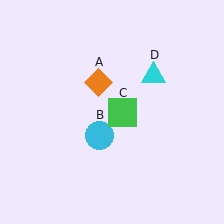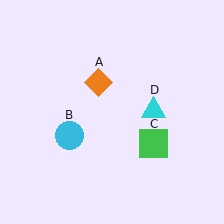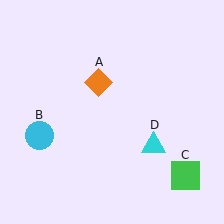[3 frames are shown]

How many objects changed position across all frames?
3 objects changed position: cyan circle (object B), green square (object C), cyan triangle (object D).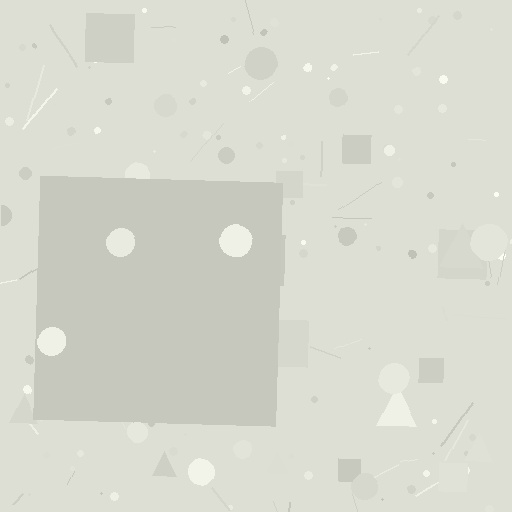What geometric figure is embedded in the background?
A square is embedded in the background.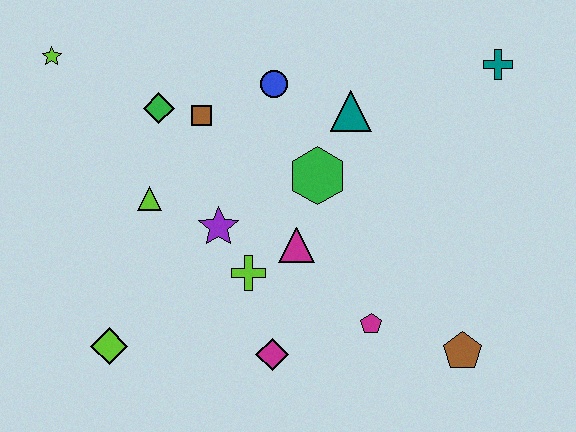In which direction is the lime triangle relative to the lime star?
The lime triangle is below the lime star.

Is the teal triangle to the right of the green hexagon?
Yes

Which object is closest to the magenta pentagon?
The brown pentagon is closest to the magenta pentagon.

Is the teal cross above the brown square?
Yes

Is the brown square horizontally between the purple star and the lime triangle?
Yes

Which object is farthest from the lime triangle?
The teal cross is farthest from the lime triangle.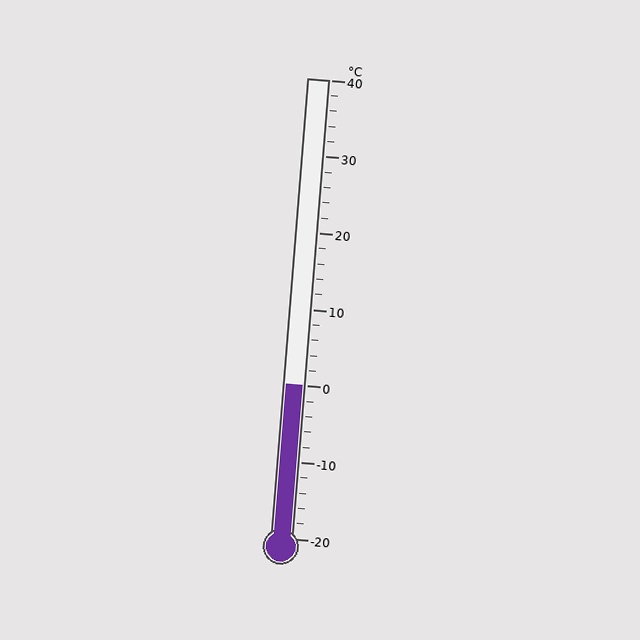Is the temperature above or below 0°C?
The temperature is at 0°C.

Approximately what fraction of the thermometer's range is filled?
The thermometer is filled to approximately 35% of its range.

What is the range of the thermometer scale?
The thermometer scale ranges from -20°C to 40°C.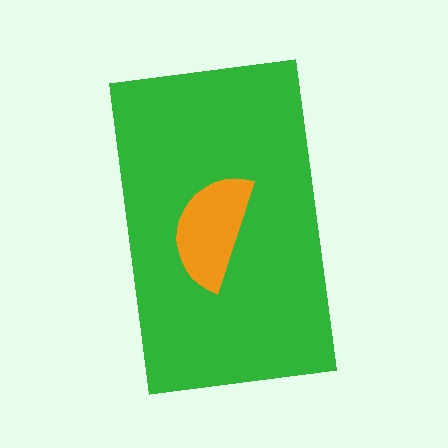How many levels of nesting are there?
2.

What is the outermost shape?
The green rectangle.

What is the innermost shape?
The orange semicircle.